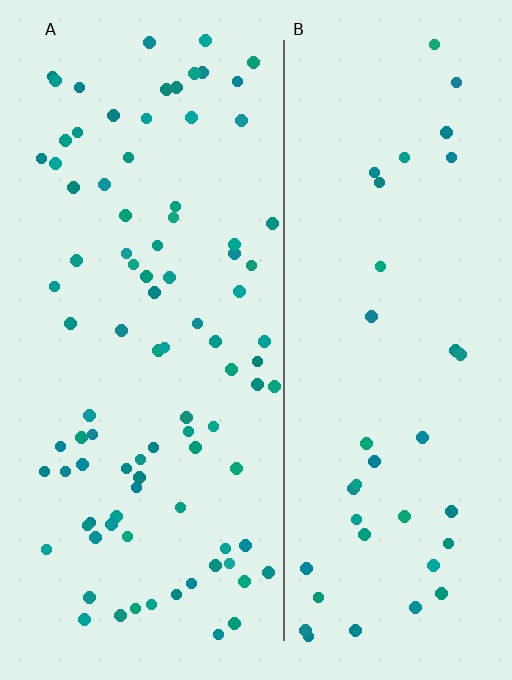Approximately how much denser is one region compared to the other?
Approximately 2.4× — region A over region B.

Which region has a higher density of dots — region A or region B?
A (the left).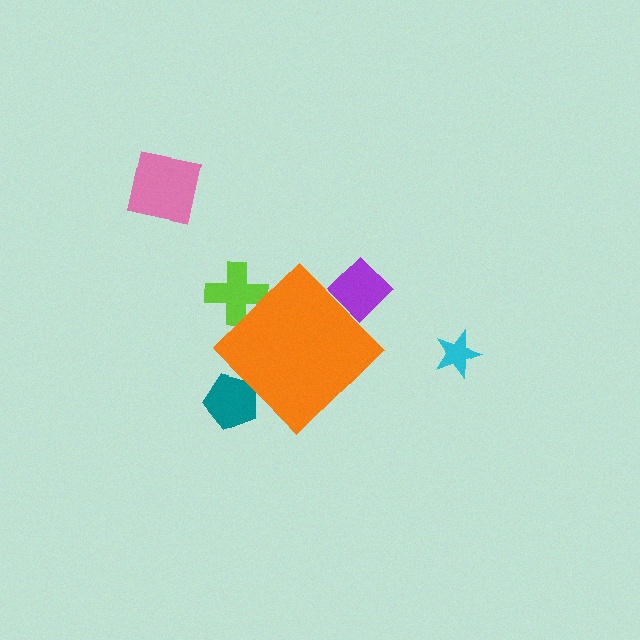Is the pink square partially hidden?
No, the pink square is fully visible.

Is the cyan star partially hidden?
No, the cyan star is fully visible.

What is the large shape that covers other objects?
An orange diamond.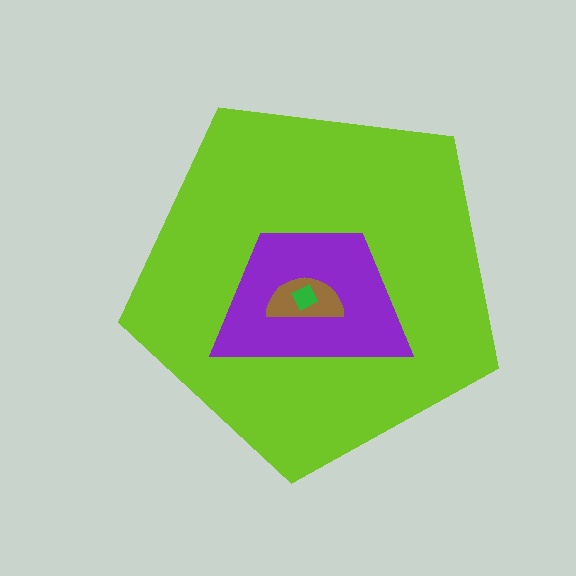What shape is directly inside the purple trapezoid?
The brown semicircle.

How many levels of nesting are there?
4.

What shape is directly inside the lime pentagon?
The purple trapezoid.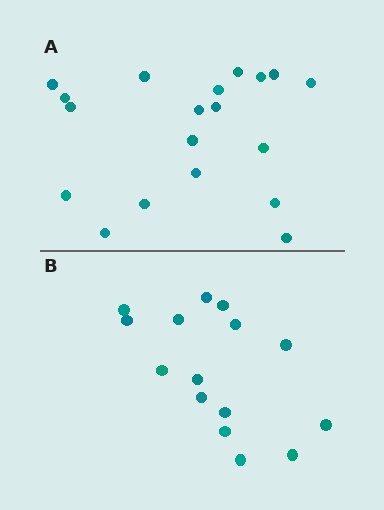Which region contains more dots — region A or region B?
Region A (the top region) has more dots.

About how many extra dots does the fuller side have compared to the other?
Region A has about 4 more dots than region B.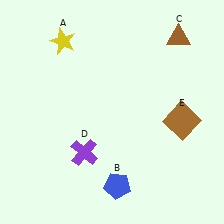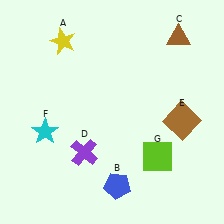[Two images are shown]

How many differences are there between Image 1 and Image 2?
There are 2 differences between the two images.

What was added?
A cyan star (F), a lime square (G) were added in Image 2.